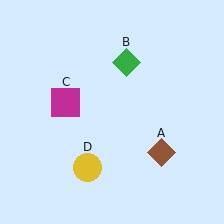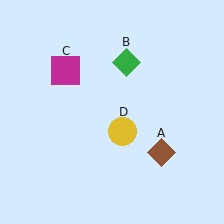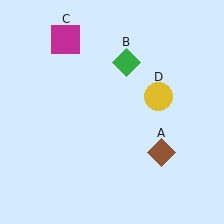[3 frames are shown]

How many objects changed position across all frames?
2 objects changed position: magenta square (object C), yellow circle (object D).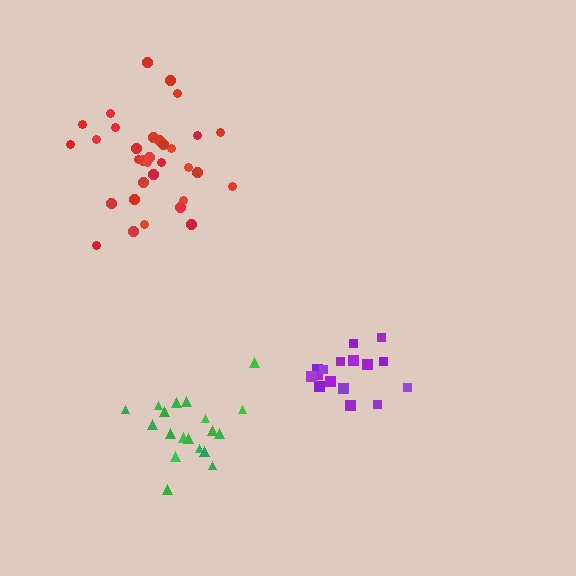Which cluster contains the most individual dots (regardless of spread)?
Red (33).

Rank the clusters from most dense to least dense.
purple, green, red.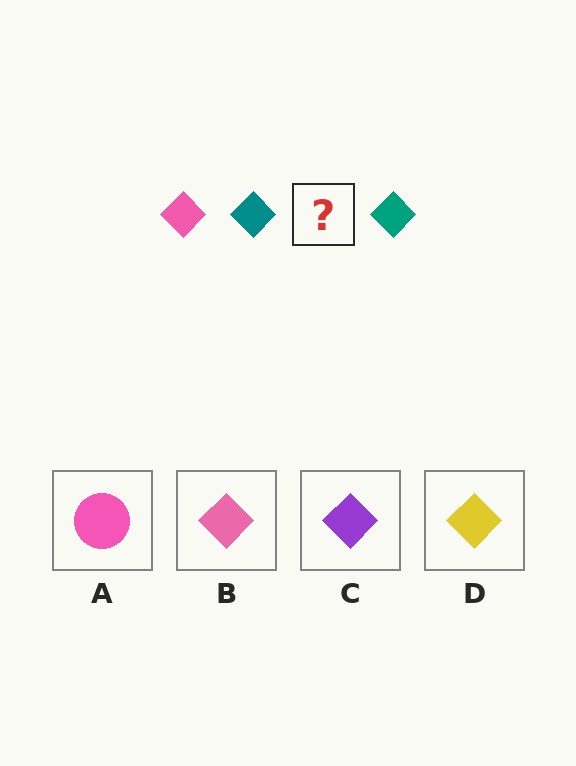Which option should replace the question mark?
Option B.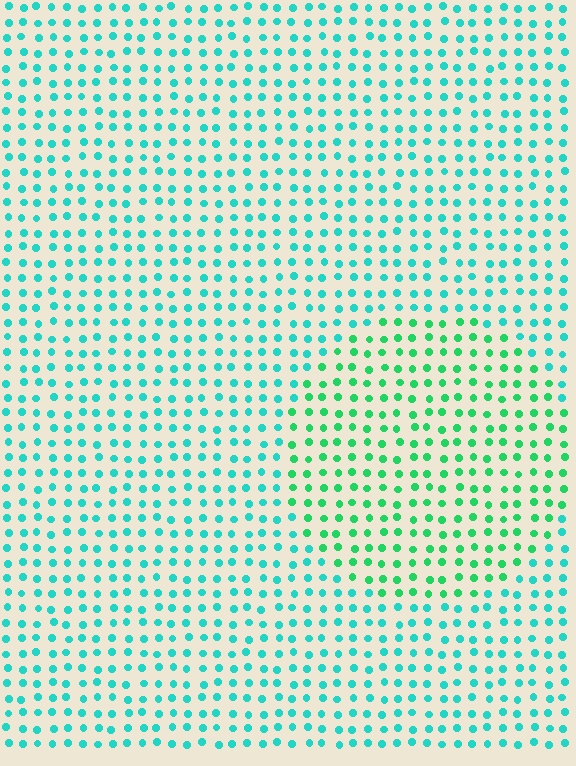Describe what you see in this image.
The image is filled with small cyan elements in a uniform arrangement. A circle-shaped region is visible where the elements are tinted to a slightly different hue, forming a subtle color boundary.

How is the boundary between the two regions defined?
The boundary is defined purely by a slight shift in hue (about 33 degrees). Spacing, size, and orientation are identical on both sides.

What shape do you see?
I see a circle.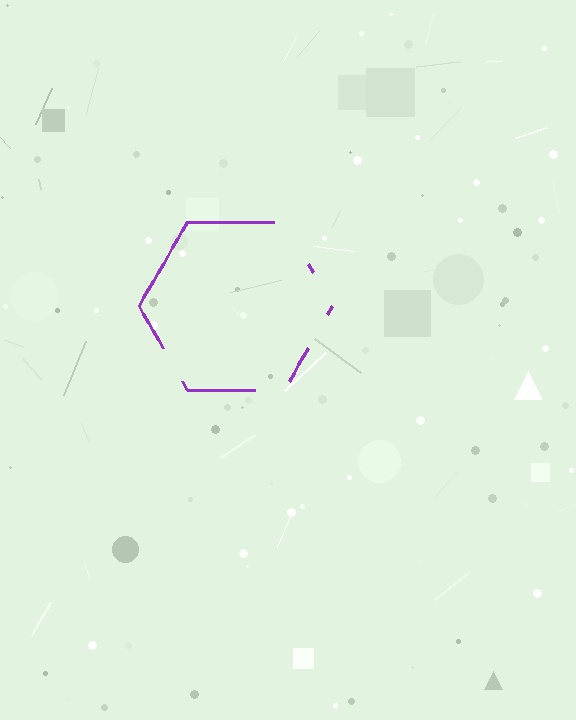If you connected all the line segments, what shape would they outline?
They would outline a hexagon.